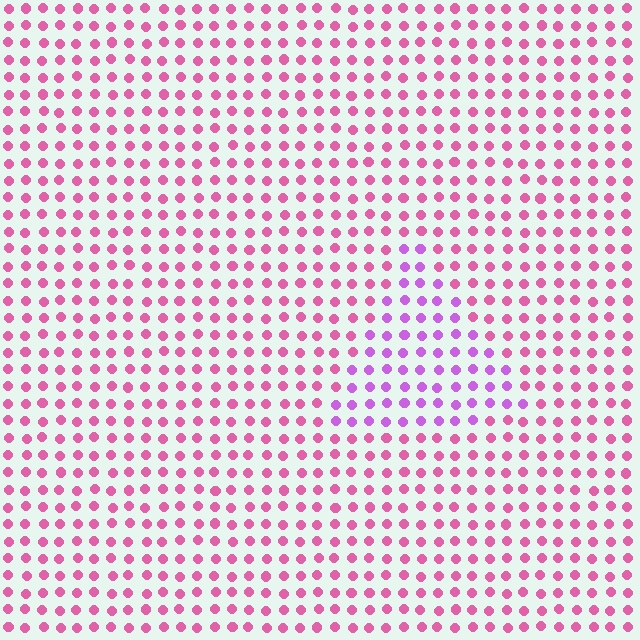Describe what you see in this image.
The image is filled with small pink elements in a uniform arrangement. A triangle-shaped region is visible where the elements are tinted to a slightly different hue, forming a subtle color boundary.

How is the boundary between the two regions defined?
The boundary is defined purely by a slight shift in hue (about 37 degrees). Spacing, size, and orientation are identical on both sides.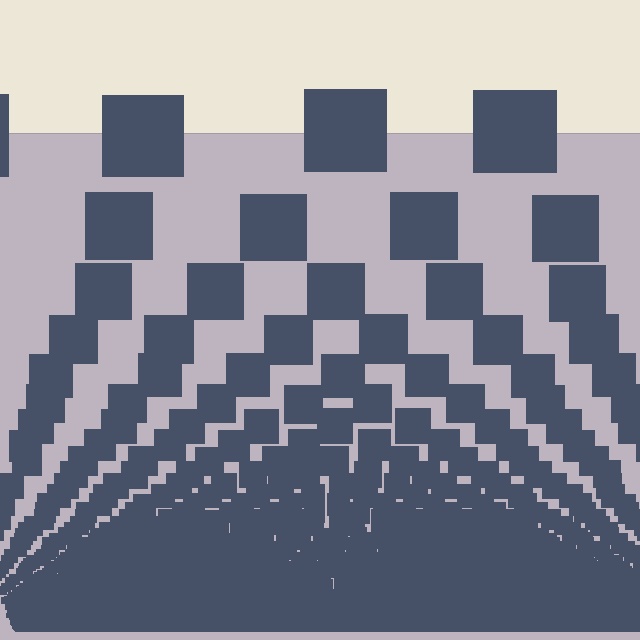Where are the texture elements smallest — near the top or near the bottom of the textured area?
Near the bottom.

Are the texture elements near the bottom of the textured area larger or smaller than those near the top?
Smaller. The gradient is inverted — elements near the bottom are smaller and denser.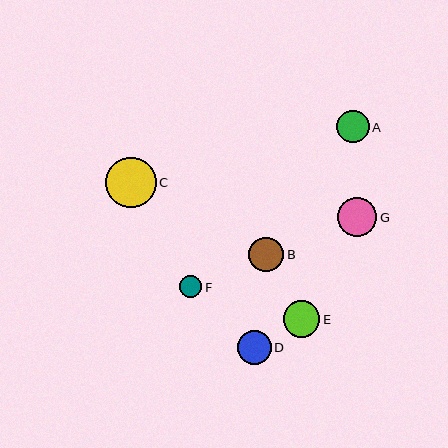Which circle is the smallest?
Circle F is the smallest with a size of approximately 22 pixels.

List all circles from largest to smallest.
From largest to smallest: C, G, E, B, D, A, F.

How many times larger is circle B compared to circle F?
Circle B is approximately 1.6 times the size of circle F.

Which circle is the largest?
Circle C is the largest with a size of approximately 51 pixels.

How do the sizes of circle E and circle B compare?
Circle E and circle B are approximately the same size.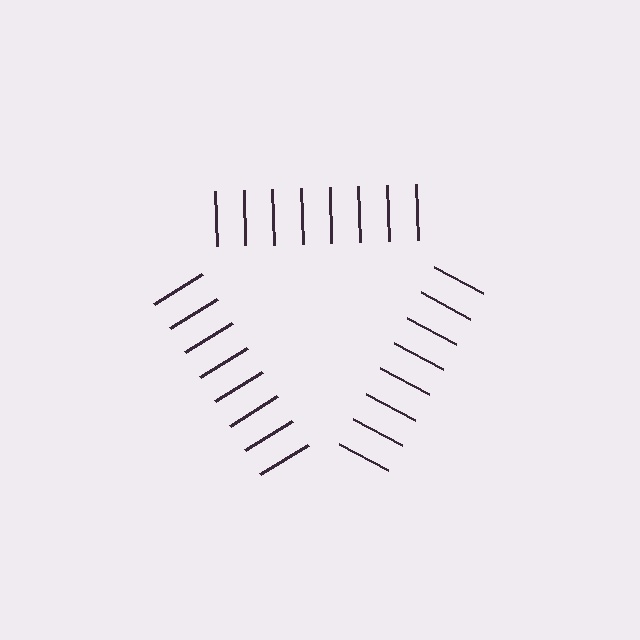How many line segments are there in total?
24 — 8 along each of the 3 edges.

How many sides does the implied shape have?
3 sides — the line-ends trace a triangle.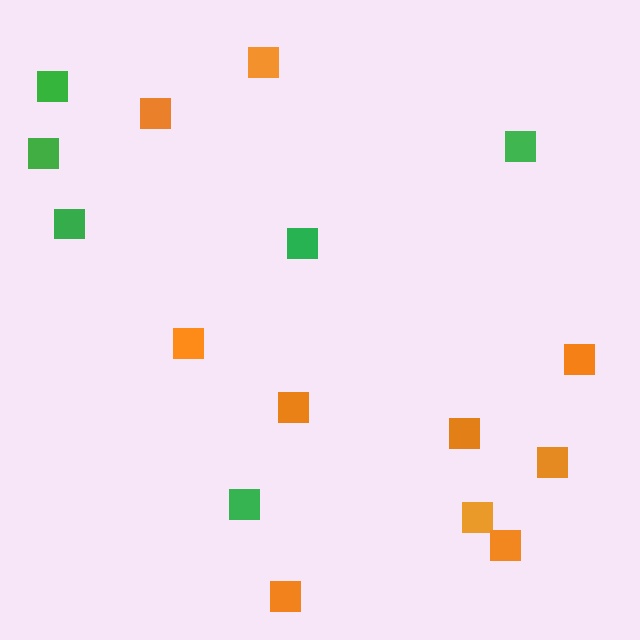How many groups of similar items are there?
There are 2 groups: one group of orange squares (10) and one group of green squares (6).